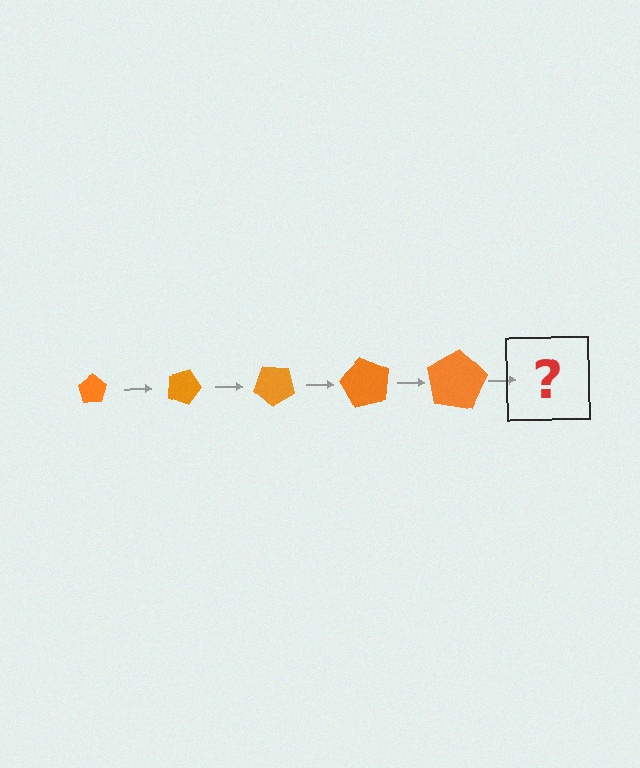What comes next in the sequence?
The next element should be a pentagon, larger than the previous one and rotated 100 degrees from the start.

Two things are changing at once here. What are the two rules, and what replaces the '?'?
The two rules are that the pentagon grows larger each step and it rotates 20 degrees each step. The '?' should be a pentagon, larger than the previous one and rotated 100 degrees from the start.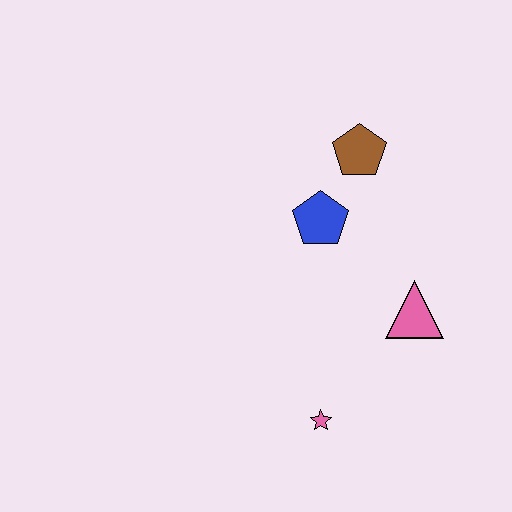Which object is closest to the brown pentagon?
The blue pentagon is closest to the brown pentagon.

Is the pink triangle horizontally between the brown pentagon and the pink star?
No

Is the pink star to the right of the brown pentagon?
No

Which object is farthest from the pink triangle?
The brown pentagon is farthest from the pink triangle.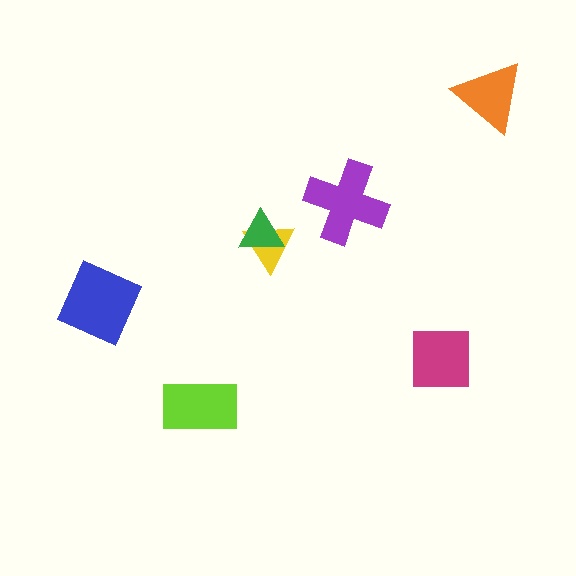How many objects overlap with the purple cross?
0 objects overlap with the purple cross.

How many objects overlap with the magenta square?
0 objects overlap with the magenta square.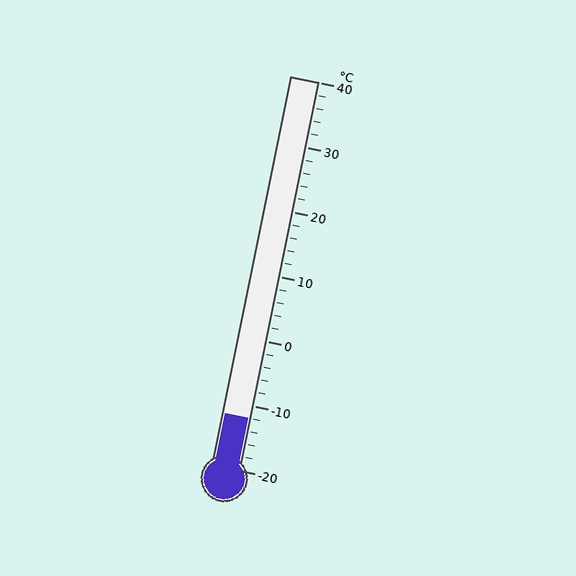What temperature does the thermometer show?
The thermometer shows approximately -12°C.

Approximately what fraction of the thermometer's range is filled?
The thermometer is filled to approximately 15% of its range.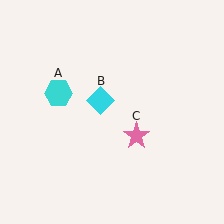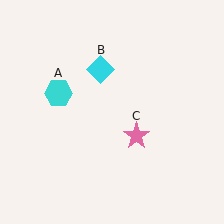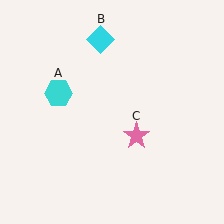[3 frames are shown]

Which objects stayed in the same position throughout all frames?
Cyan hexagon (object A) and pink star (object C) remained stationary.